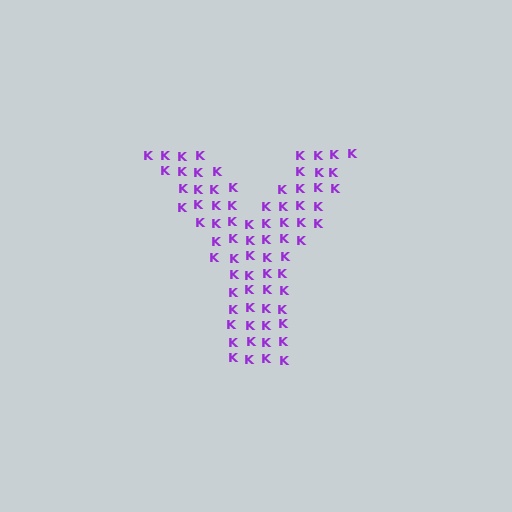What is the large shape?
The large shape is the letter Y.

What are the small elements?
The small elements are letter K's.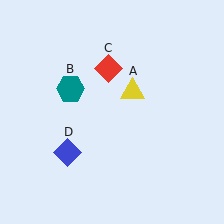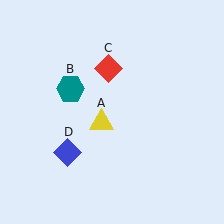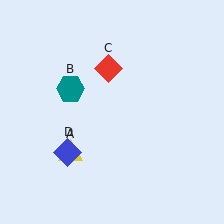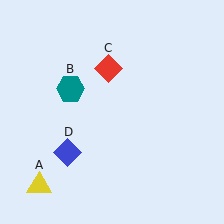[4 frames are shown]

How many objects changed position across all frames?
1 object changed position: yellow triangle (object A).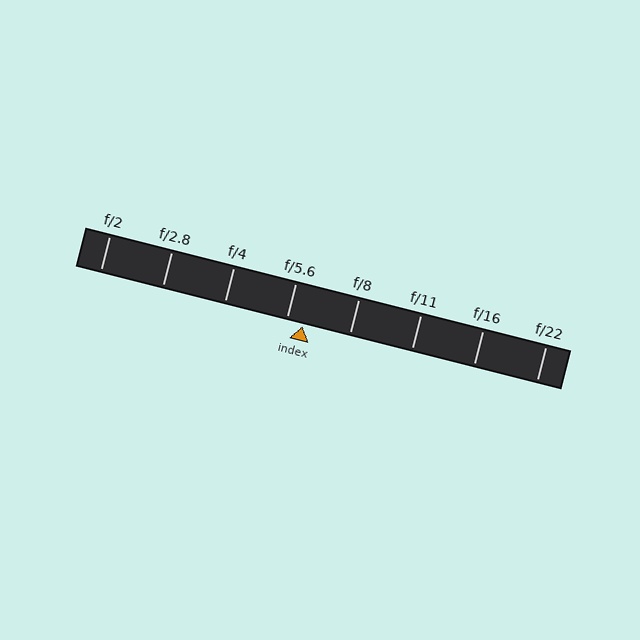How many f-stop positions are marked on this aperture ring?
There are 8 f-stop positions marked.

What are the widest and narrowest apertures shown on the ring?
The widest aperture shown is f/2 and the narrowest is f/22.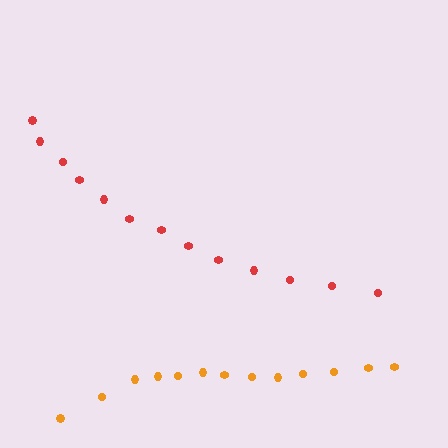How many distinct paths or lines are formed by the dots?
There are 2 distinct paths.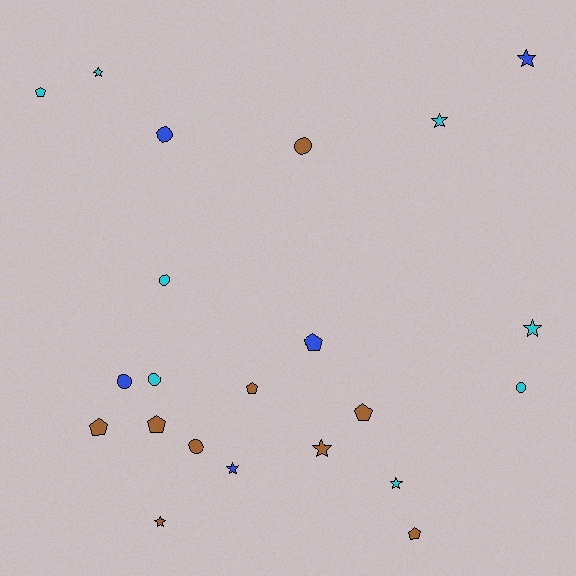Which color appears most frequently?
Brown, with 9 objects.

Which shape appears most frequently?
Star, with 8 objects.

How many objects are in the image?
There are 22 objects.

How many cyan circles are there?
There are 3 cyan circles.